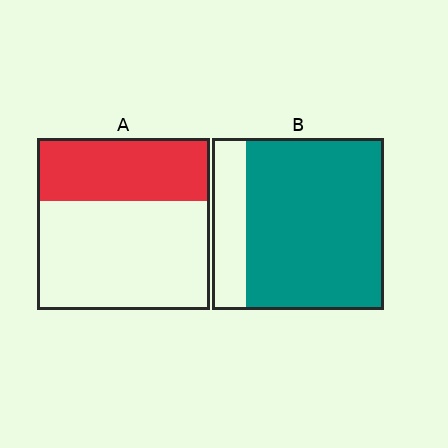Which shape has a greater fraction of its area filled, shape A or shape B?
Shape B.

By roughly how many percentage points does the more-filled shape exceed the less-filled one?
By roughly 45 percentage points (B over A).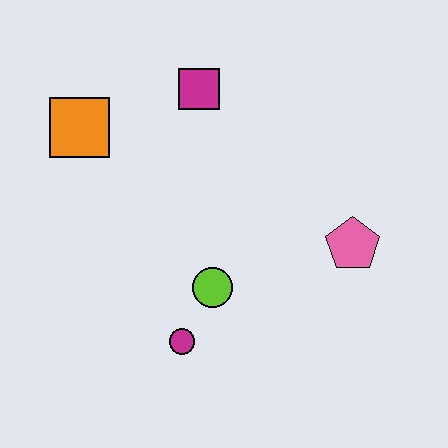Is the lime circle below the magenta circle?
No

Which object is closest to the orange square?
The magenta square is closest to the orange square.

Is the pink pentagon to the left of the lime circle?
No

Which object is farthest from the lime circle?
The orange square is farthest from the lime circle.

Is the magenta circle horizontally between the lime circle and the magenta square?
No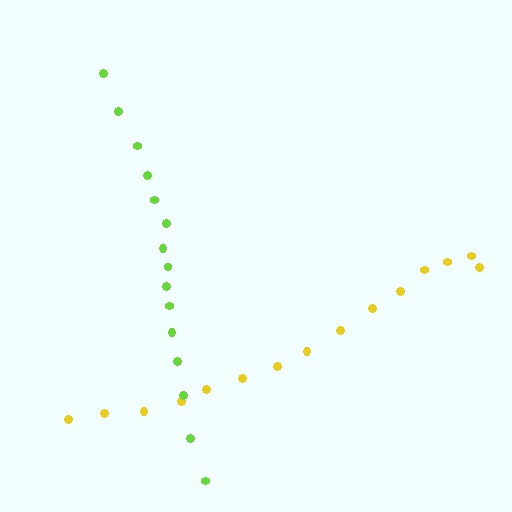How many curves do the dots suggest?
There are 2 distinct paths.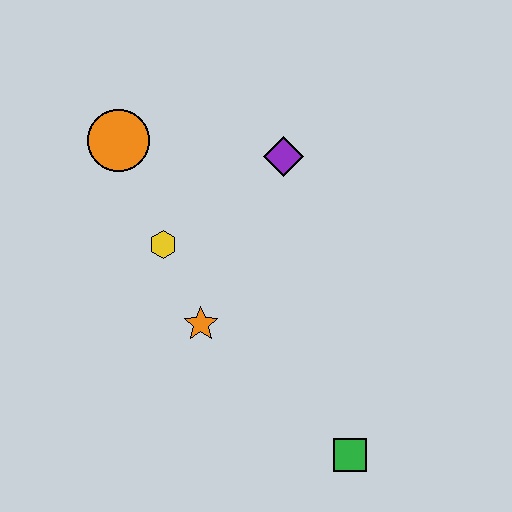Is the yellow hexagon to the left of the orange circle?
No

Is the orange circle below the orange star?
No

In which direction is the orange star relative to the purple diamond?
The orange star is below the purple diamond.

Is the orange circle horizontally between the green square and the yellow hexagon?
No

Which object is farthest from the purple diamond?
The green square is farthest from the purple diamond.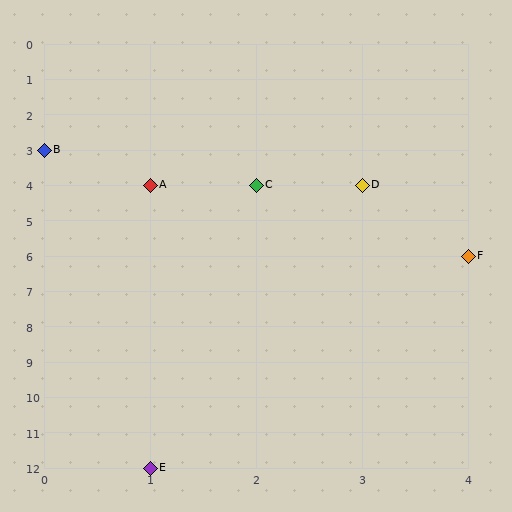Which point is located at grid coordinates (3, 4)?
Point D is at (3, 4).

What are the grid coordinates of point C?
Point C is at grid coordinates (2, 4).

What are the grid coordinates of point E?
Point E is at grid coordinates (1, 12).